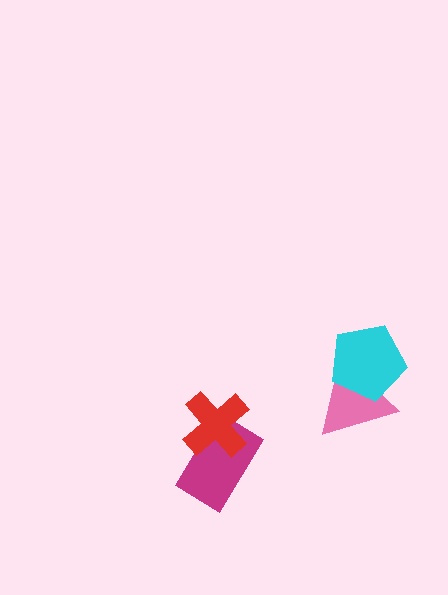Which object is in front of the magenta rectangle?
The red cross is in front of the magenta rectangle.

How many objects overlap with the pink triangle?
1 object overlaps with the pink triangle.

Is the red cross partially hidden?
No, no other shape covers it.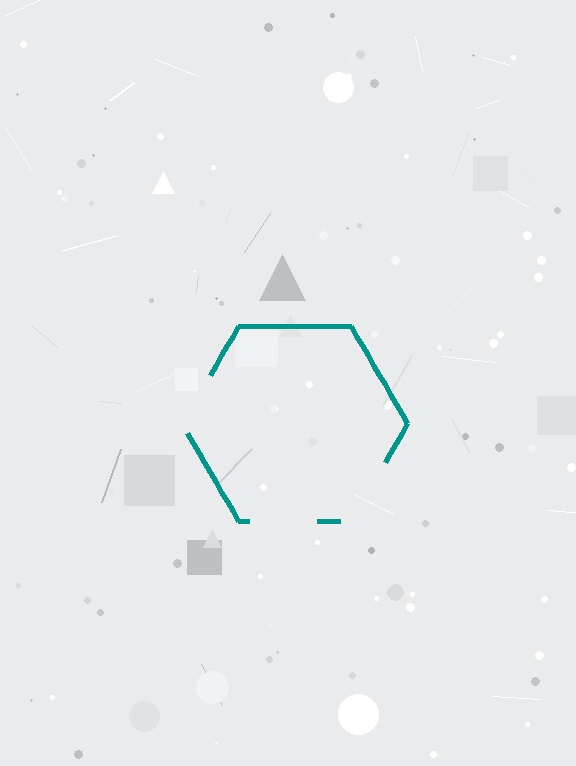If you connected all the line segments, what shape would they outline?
They would outline a hexagon.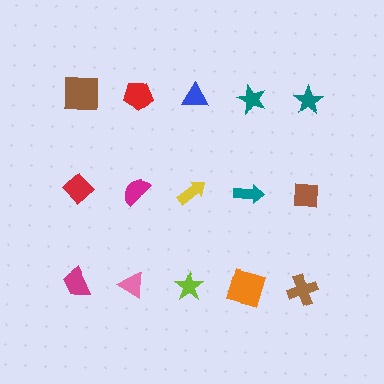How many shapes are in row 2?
5 shapes.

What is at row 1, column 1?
A brown square.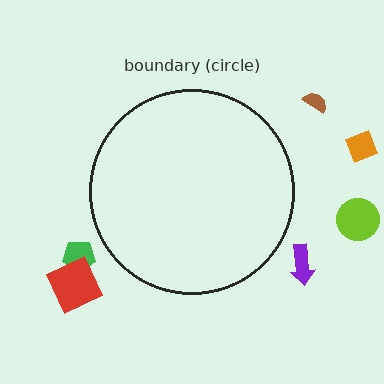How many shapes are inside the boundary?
0 inside, 6 outside.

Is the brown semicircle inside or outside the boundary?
Outside.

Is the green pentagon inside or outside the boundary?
Outside.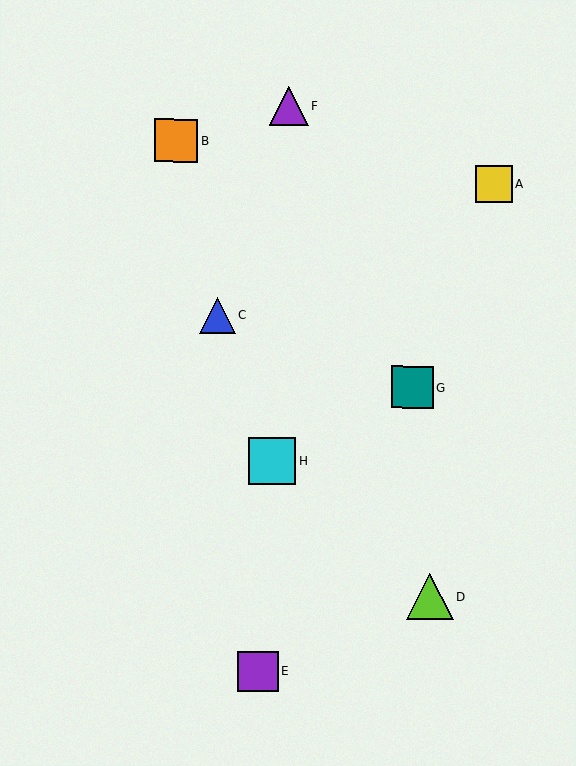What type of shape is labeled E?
Shape E is a purple square.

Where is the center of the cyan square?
The center of the cyan square is at (272, 461).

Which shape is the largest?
The cyan square (labeled H) is the largest.